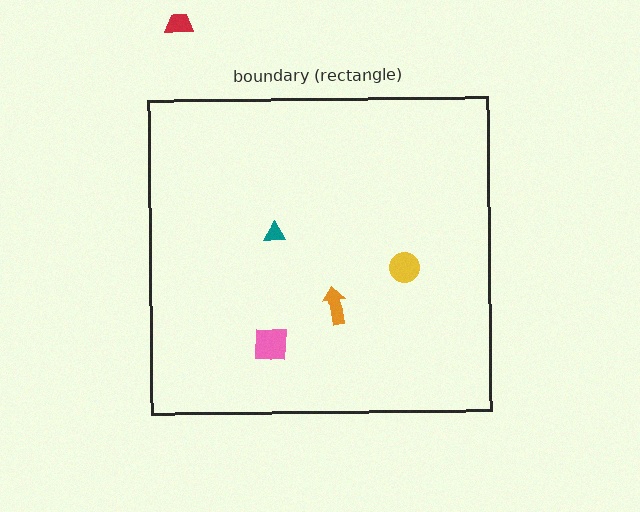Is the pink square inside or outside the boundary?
Inside.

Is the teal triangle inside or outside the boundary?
Inside.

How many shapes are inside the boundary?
4 inside, 1 outside.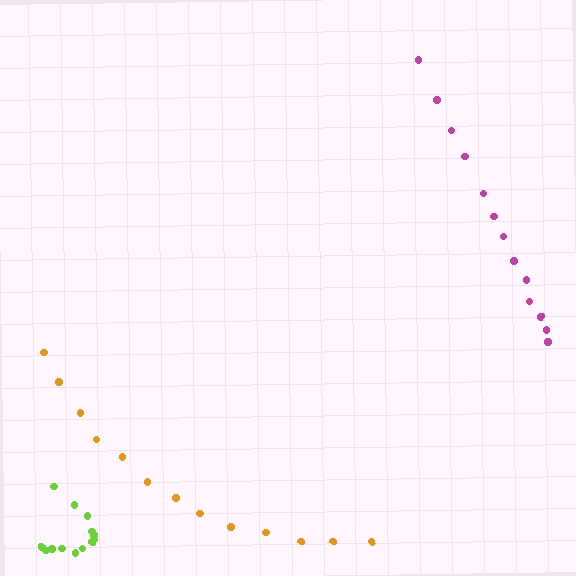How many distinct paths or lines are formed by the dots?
There are 3 distinct paths.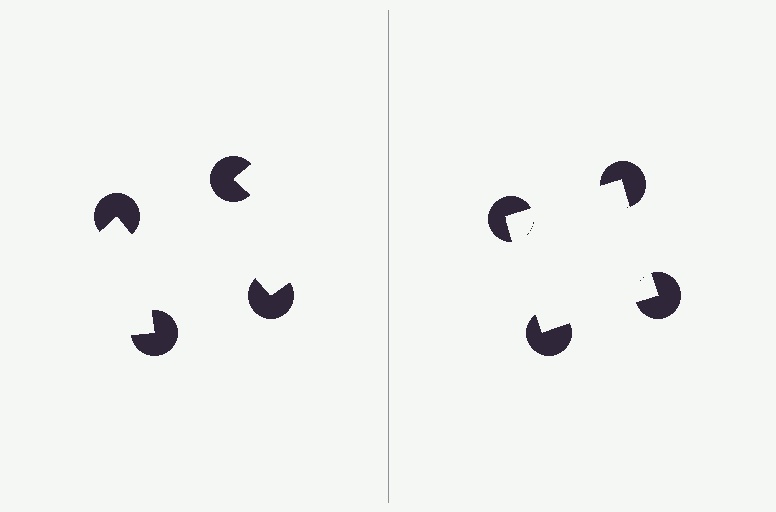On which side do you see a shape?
An illusory square appears on the right side. On the left side the wedge cuts are rotated, so no coherent shape forms.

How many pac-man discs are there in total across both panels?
8 — 4 on each side.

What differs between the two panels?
The pac-man discs are positioned identically on both sides; only the wedge orientations differ. On the right they align to a square; on the left they are misaligned.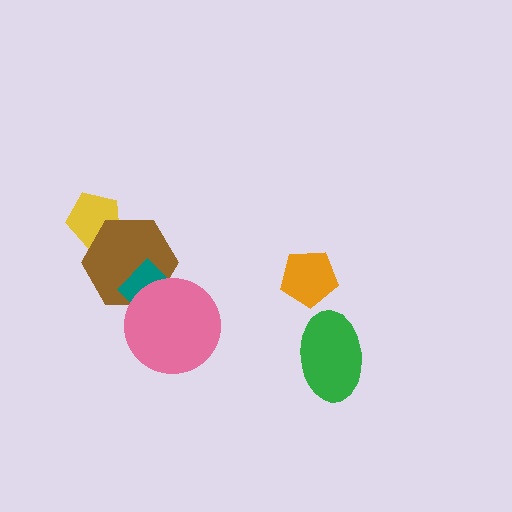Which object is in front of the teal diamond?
The pink circle is in front of the teal diamond.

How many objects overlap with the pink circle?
2 objects overlap with the pink circle.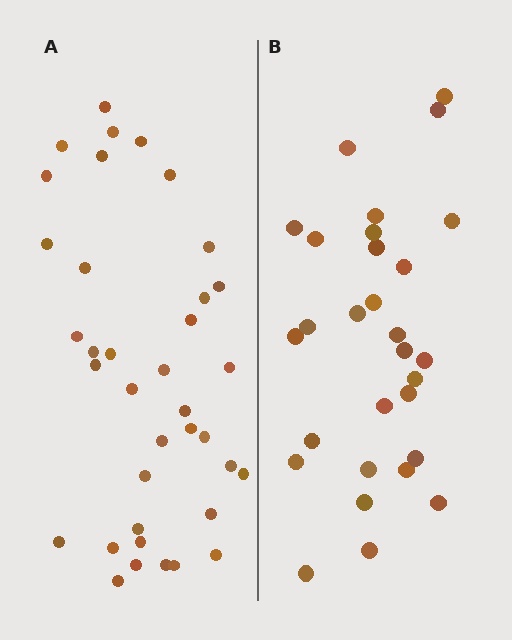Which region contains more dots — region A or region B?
Region A (the left region) has more dots.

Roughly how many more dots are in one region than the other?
Region A has roughly 8 or so more dots than region B.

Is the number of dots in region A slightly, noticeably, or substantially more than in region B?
Region A has noticeably more, but not dramatically so. The ratio is roughly 1.3 to 1.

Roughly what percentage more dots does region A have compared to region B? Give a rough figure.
About 30% more.